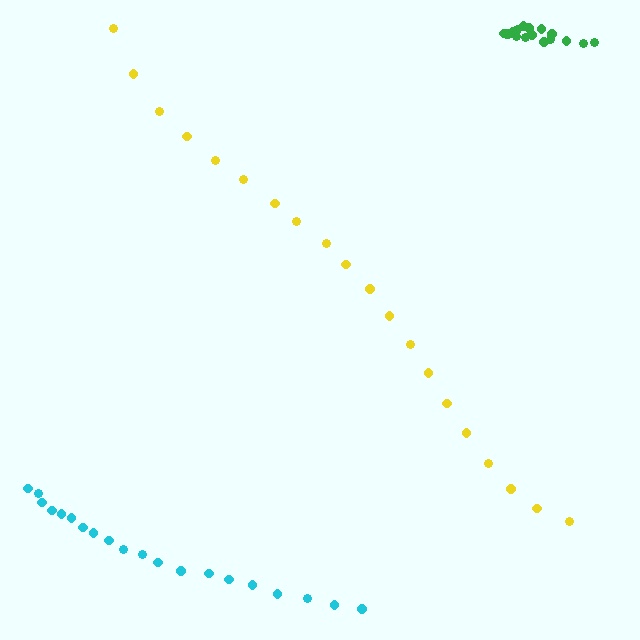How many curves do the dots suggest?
There are 3 distinct paths.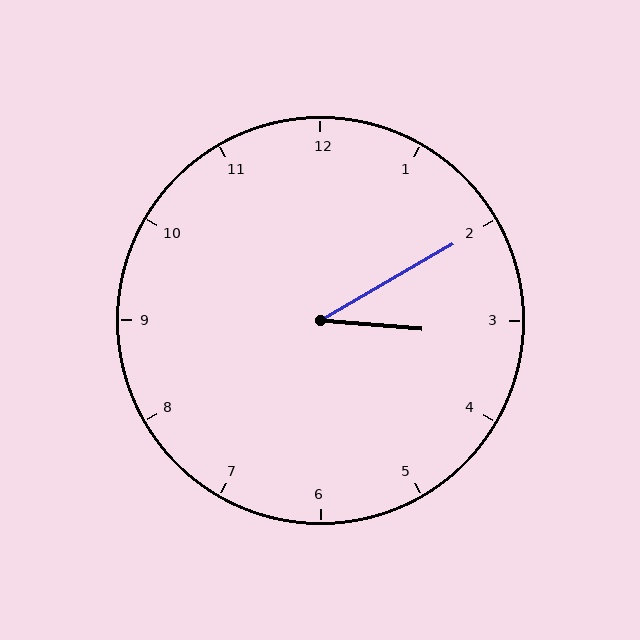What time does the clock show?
3:10.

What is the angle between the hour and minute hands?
Approximately 35 degrees.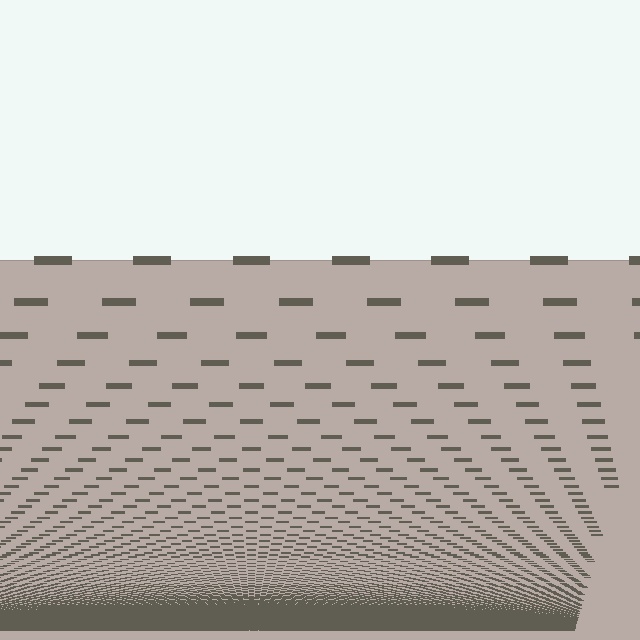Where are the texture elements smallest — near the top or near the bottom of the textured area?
Near the bottom.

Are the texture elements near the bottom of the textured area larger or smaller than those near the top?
Smaller. The gradient is inverted — elements near the bottom are smaller and denser.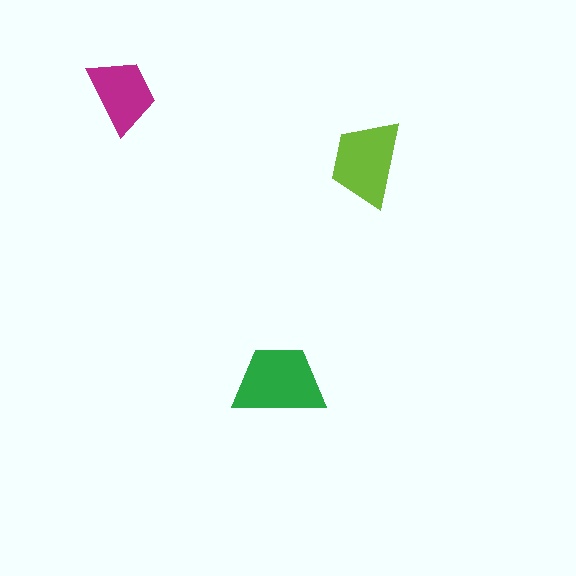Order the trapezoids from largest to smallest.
the green one, the lime one, the magenta one.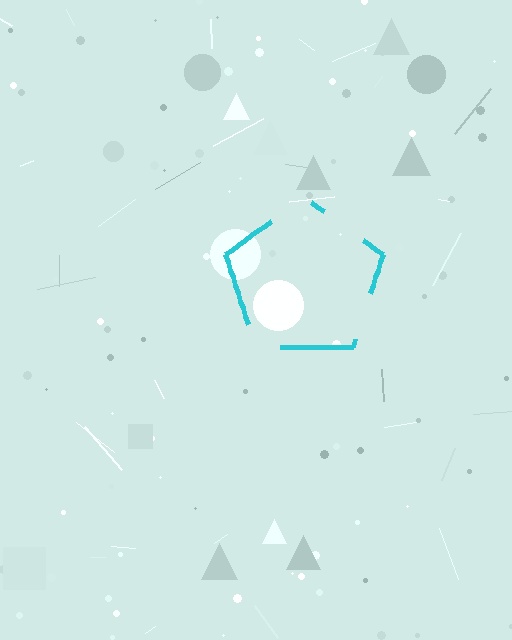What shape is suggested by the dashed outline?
The dashed outline suggests a pentagon.